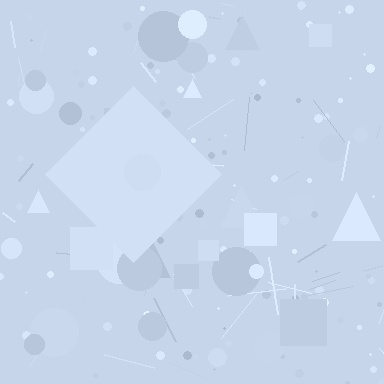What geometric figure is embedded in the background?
A diamond is embedded in the background.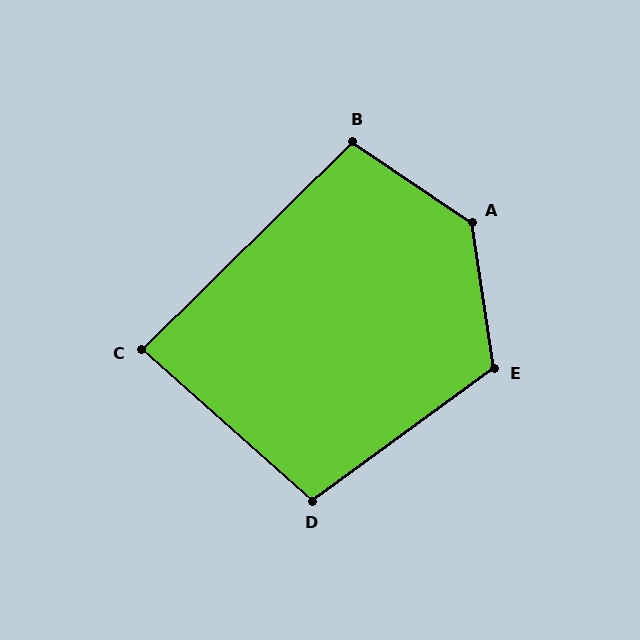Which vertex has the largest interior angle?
A, at approximately 132 degrees.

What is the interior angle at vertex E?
Approximately 118 degrees (obtuse).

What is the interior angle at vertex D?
Approximately 103 degrees (obtuse).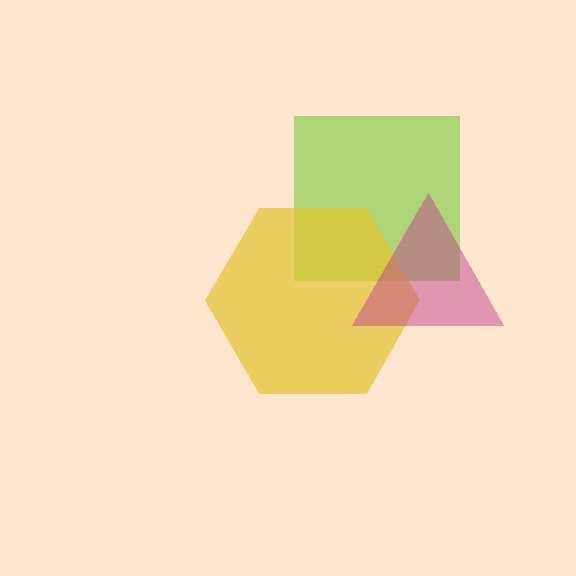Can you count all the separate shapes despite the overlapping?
Yes, there are 3 separate shapes.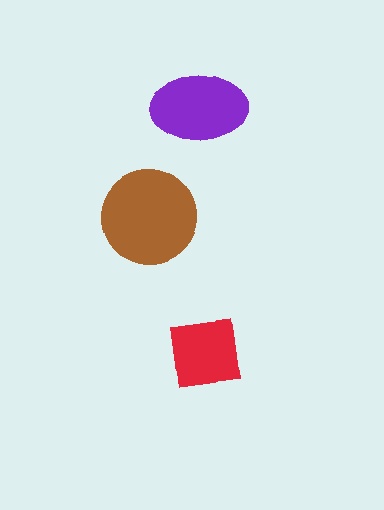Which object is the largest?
The brown circle.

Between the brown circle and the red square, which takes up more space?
The brown circle.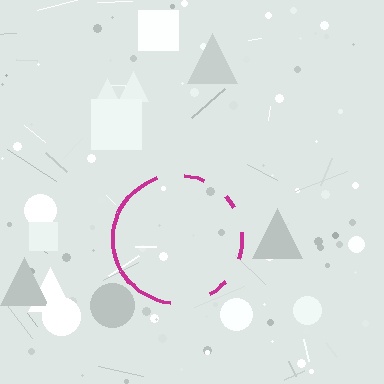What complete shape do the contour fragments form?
The contour fragments form a circle.